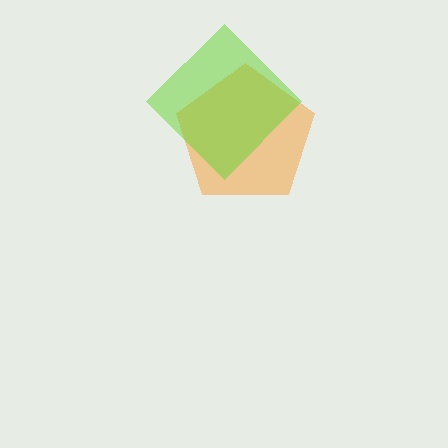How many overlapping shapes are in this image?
There are 2 overlapping shapes in the image.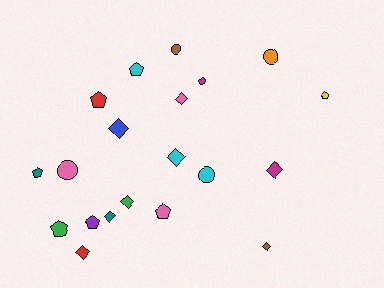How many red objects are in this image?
There are 2 red objects.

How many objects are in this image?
There are 20 objects.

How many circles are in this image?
There are 4 circles.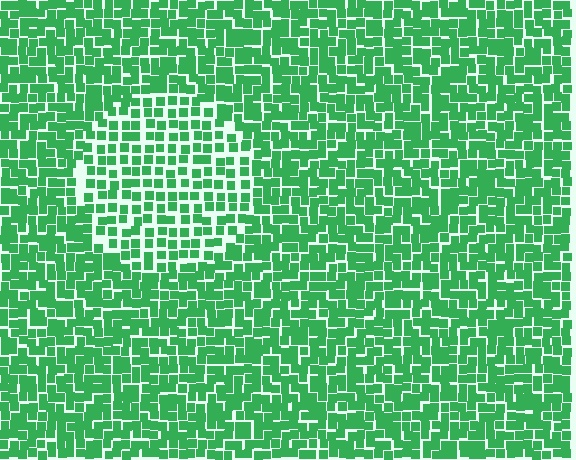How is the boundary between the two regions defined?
The boundary is defined by a change in element density (approximately 1.6x ratio). All elements are the same color, size, and shape.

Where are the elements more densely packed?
The elements are more densely packed outside the circle boundary.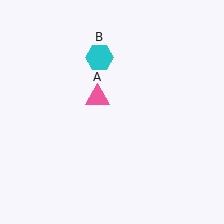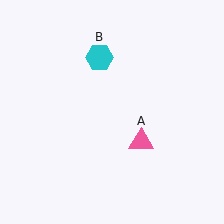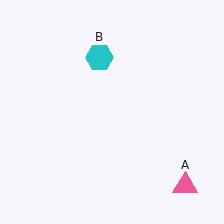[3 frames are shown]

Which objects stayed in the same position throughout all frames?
Cyan hexagon (object B) remained stationary.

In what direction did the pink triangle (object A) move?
The pink triangle (object A) moved down and to the right.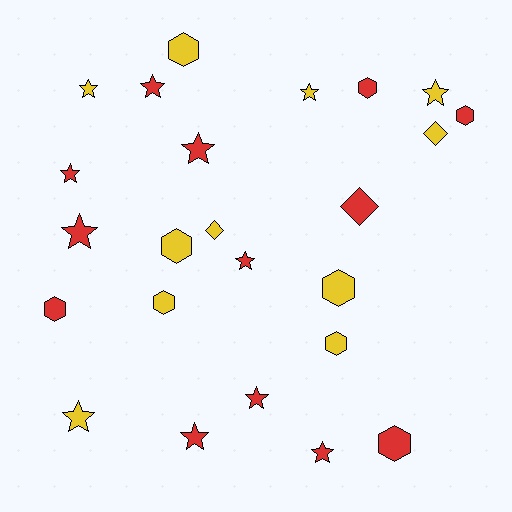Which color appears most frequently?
Red, with 13 objects.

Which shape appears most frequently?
Star, with 12 objects.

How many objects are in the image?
There are 24 objects.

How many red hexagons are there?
There are 4 red hexagons.